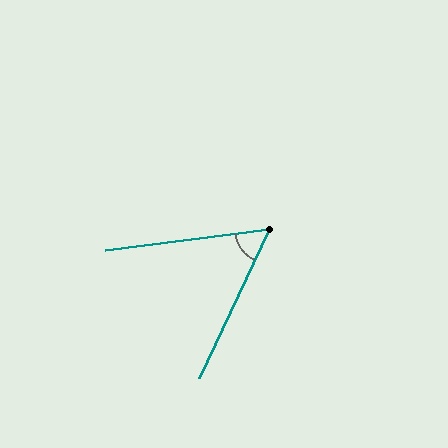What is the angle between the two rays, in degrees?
Approximately 58 degrees.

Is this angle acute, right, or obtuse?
It is acute.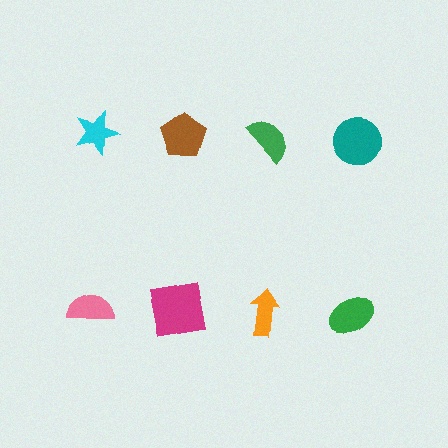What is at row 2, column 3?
An orange arrow.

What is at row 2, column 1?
A pink semicircle.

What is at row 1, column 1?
A cyan star.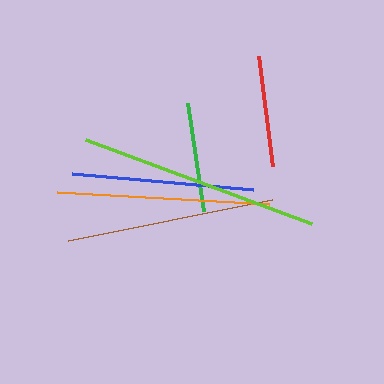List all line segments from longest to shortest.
From longest to shortest: lime, orange, brown, blue, red, green.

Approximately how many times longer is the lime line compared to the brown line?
The lime line is approximately 1.2 times the length of the brown line.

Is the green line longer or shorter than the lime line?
The lime line is longer than the green line.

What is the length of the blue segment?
The blue segment is approximately 181 pixels long.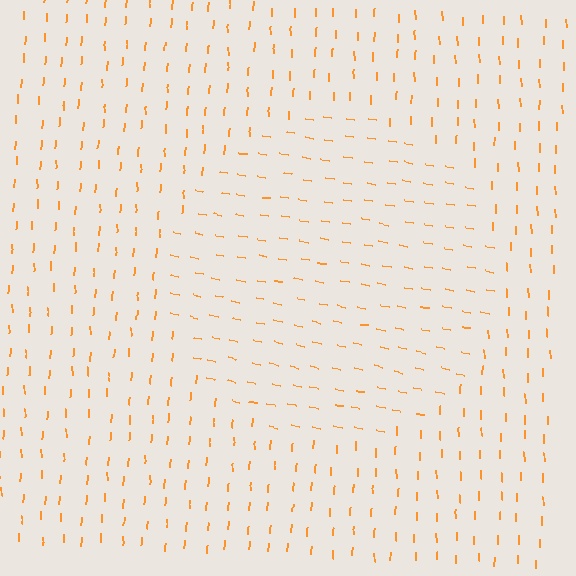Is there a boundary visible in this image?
Yes, there is a texture boundary formed by a change in line orientation.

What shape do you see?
I see a circle.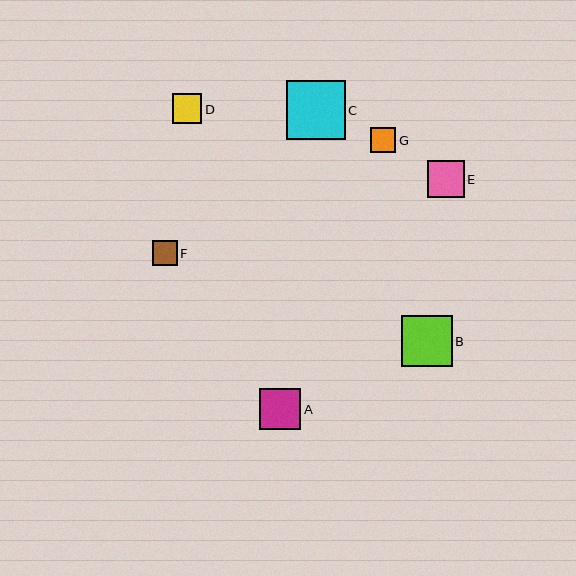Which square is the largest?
Square C is the largest with a size of approximately 59 pixels.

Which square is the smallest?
Square G is the smallest with a size of approximately 25 pixels.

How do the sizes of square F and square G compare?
Square F and square G are approximately the same size.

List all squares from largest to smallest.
From largest to smallest: C, B, A, E, D, F, G.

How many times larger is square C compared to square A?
Square C is approximately 1.4 times the size of square A.